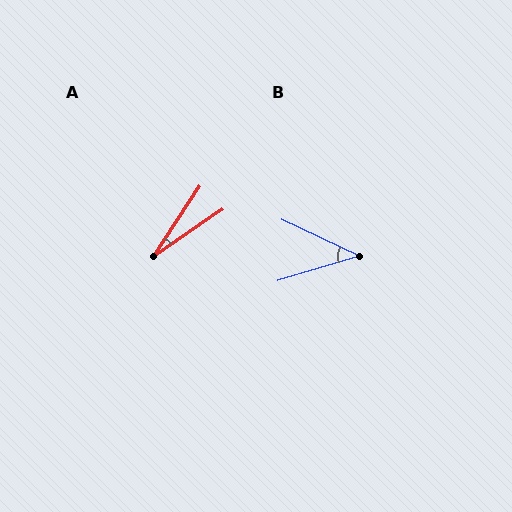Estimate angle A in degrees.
Approximately 22 degrees.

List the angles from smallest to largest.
A (22°), B (42°).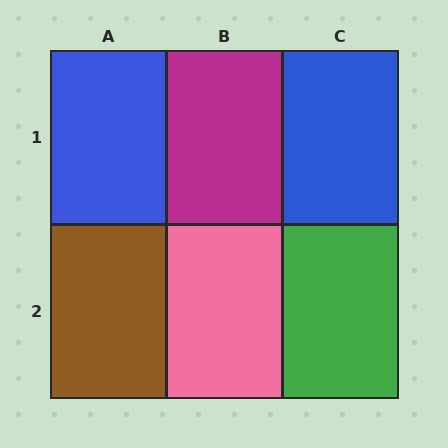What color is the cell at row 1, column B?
Magenta.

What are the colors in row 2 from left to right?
Brown, pink, green.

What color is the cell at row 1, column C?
Blue.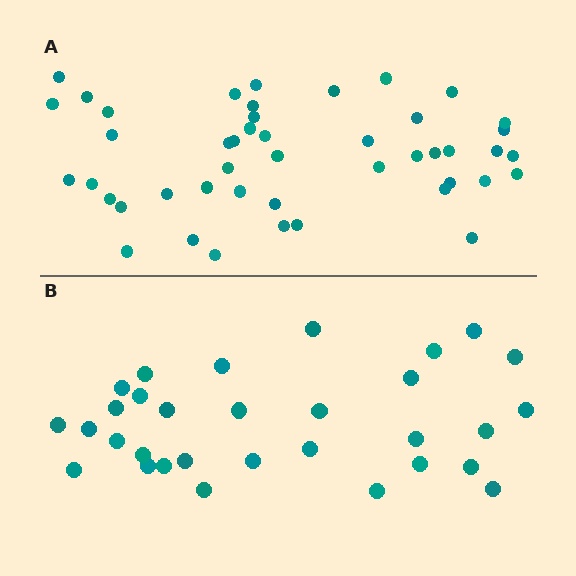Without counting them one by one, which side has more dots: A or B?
Region A (the top region) has more dots.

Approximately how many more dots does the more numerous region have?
Region A has approximately 15 more dots than region B.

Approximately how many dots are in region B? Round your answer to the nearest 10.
About 30 dots. (The exact count is 31, which rounds to 30.)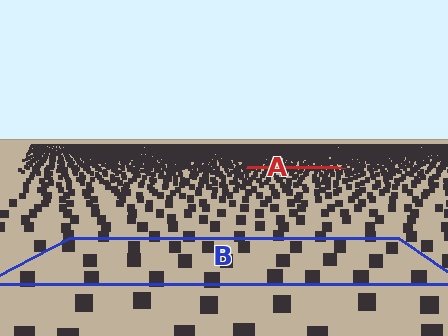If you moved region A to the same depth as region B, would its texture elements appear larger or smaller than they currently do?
They would appear larger. At a closer depth, the same texture elements are projected at a bigger on-screen size.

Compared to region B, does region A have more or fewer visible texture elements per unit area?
Region A has more texture elements per unit area — they are packed more densely because it is farther away.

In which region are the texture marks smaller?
The texture marks are smaller in region A, because it is farther away.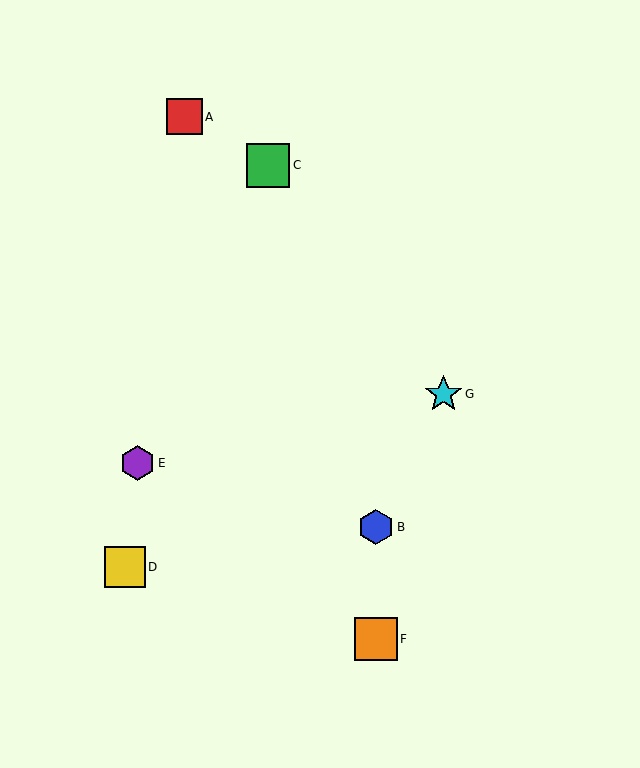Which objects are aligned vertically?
Objects B, F are aligned vertically.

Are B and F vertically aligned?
Yes, both are at x≈376.